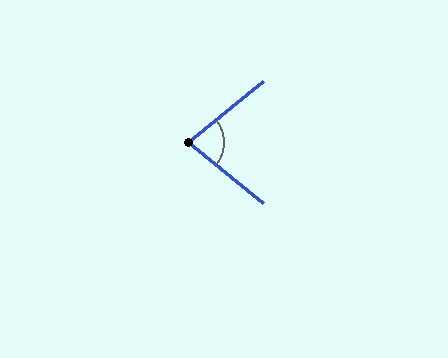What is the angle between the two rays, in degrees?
Approximately 78 degrees.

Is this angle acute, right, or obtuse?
It is acute.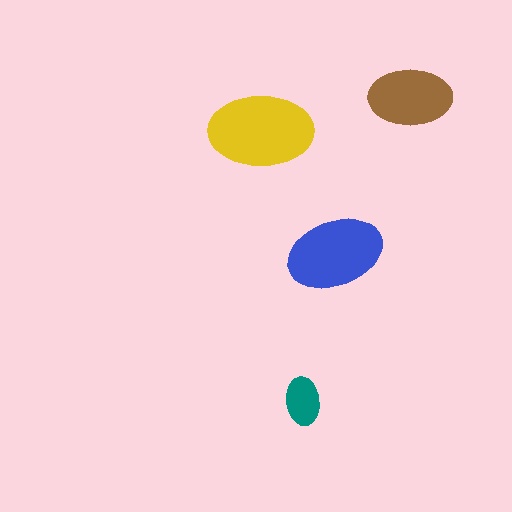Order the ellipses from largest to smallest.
the yellow one, the blue one, the brown one, the teal one.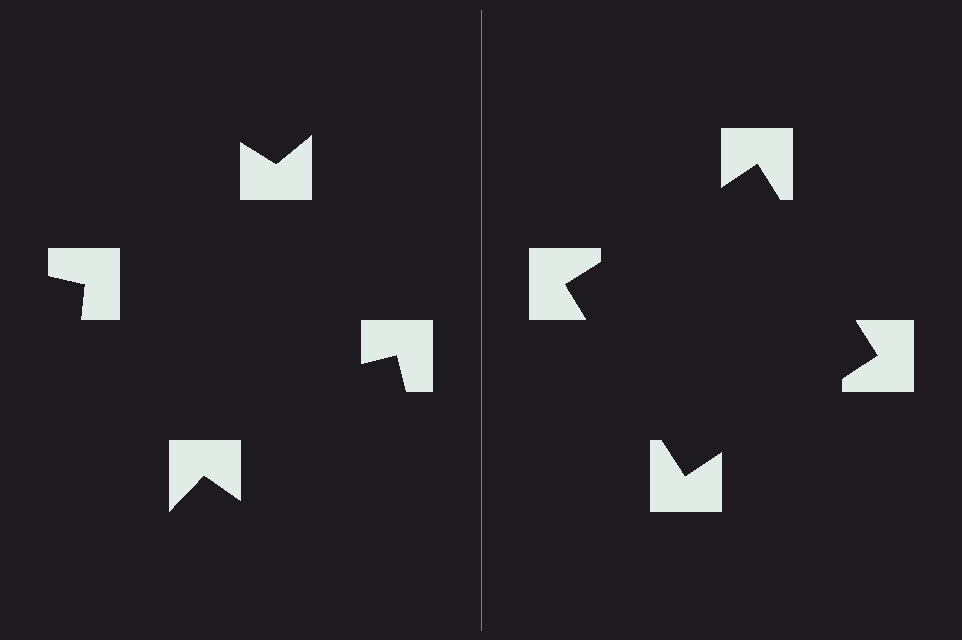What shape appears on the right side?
An illusory square.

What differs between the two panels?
The notched squares are positioned identically on both sides; only the wedge orientations differ. On the right they align to a square; on the left they are misaligned.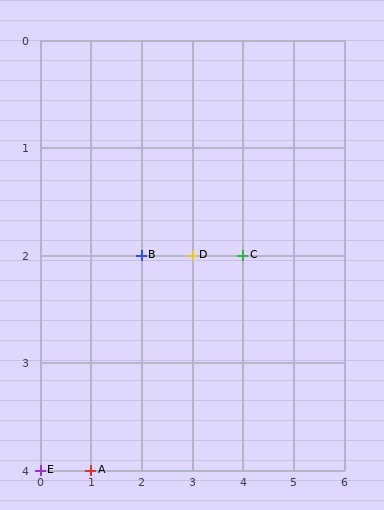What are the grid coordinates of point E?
Point E is at grid coordinates (0, 4).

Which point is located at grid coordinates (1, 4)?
Point A is at (1, 4).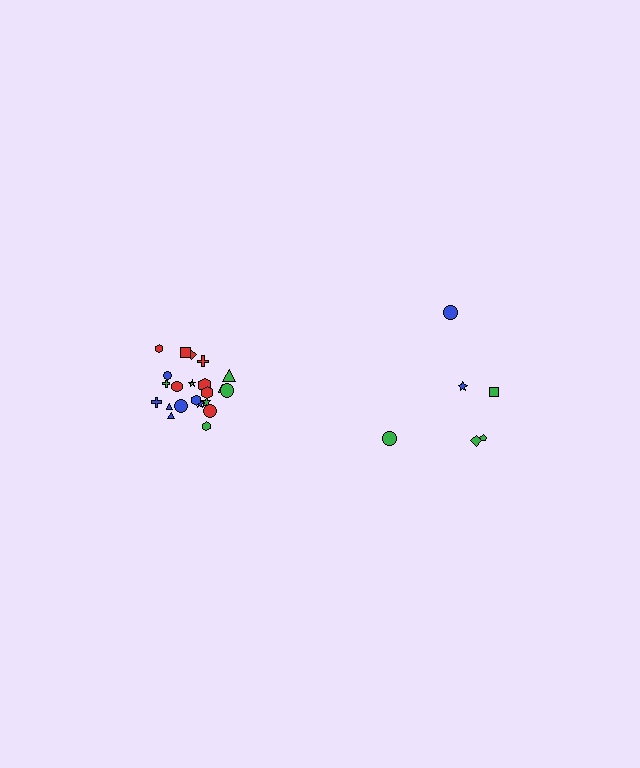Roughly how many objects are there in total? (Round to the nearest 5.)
Roughly 30 objects in total.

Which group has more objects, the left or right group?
The left group.